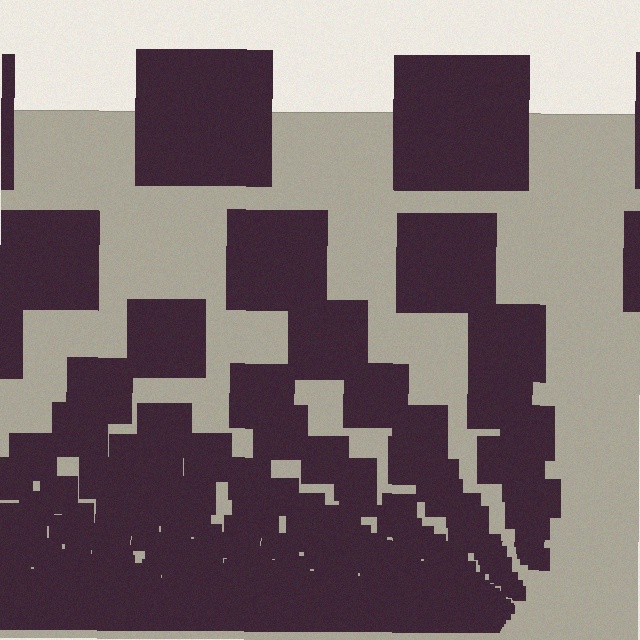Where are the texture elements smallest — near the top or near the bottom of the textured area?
Near the bottom.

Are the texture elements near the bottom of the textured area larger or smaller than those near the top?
Smaller. The gradient is inverted — elements near the bottom are smaller and denser.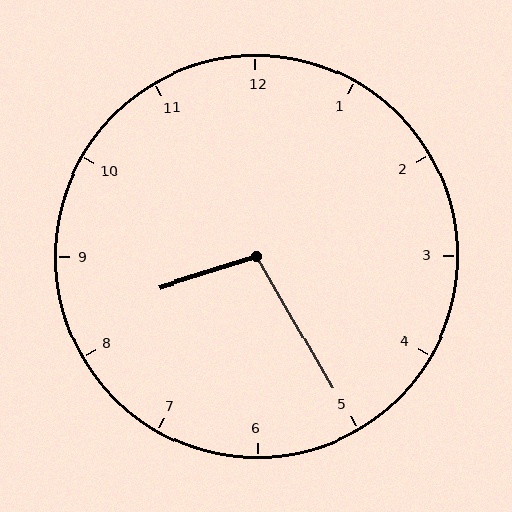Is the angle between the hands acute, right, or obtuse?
It is obtuse.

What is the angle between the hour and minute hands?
Approximately 102 degrees.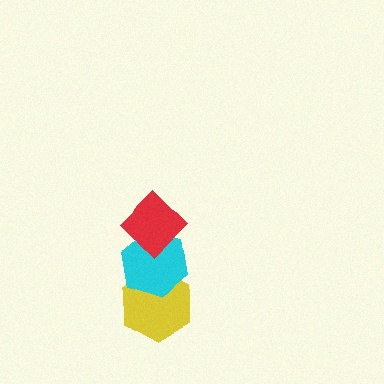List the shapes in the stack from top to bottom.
From top to bottom: the red diamond, the cyan hexagon, the yellow hexagon.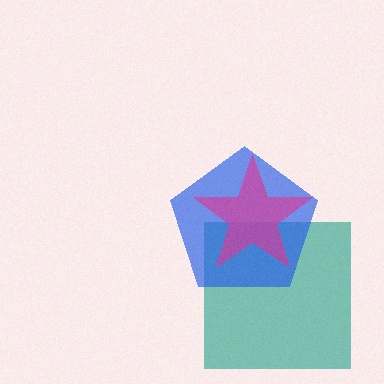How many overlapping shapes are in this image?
There are 3 overlapping shapes in the image.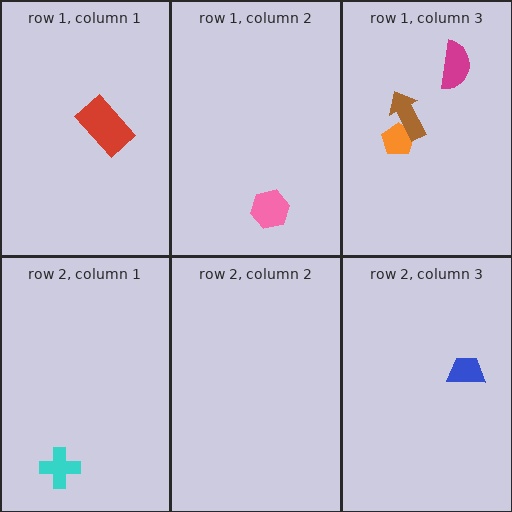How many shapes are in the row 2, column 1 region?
1.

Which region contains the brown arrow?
The row 1, column 3 region.